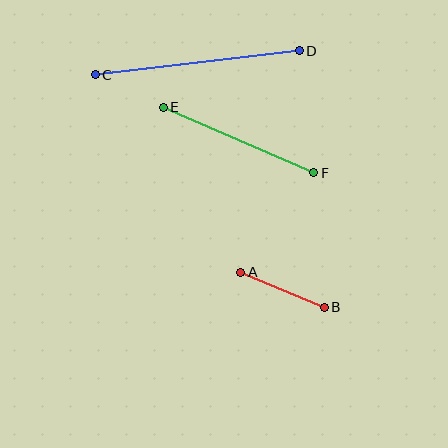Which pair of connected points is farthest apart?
Points C and D are farthest apart.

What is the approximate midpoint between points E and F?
The midpoint is at approximately (238, 140) pixels.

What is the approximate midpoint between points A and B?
The midpoint is at approximately (283, 290) pixels.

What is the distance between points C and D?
The distance is approximately 206 pixels.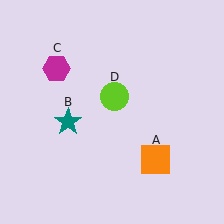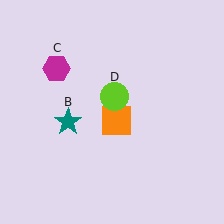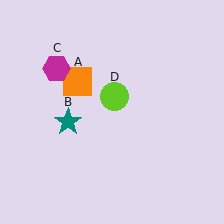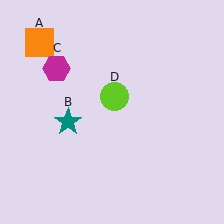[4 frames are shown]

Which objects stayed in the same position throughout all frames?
Teal star (object B) and magenta hexagon (object C) and lime circle (object D) remained stationary.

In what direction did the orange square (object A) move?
The orange square (object A) moved up and to the left.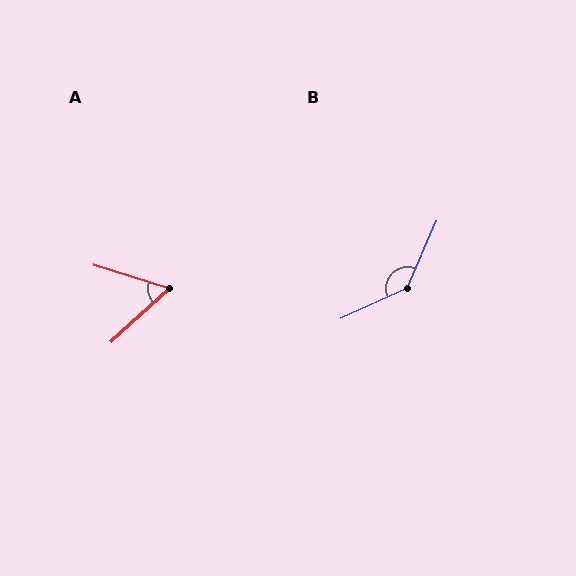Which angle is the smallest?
A, at approximately 59 degrees.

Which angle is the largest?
B, at approximately 139 degrees.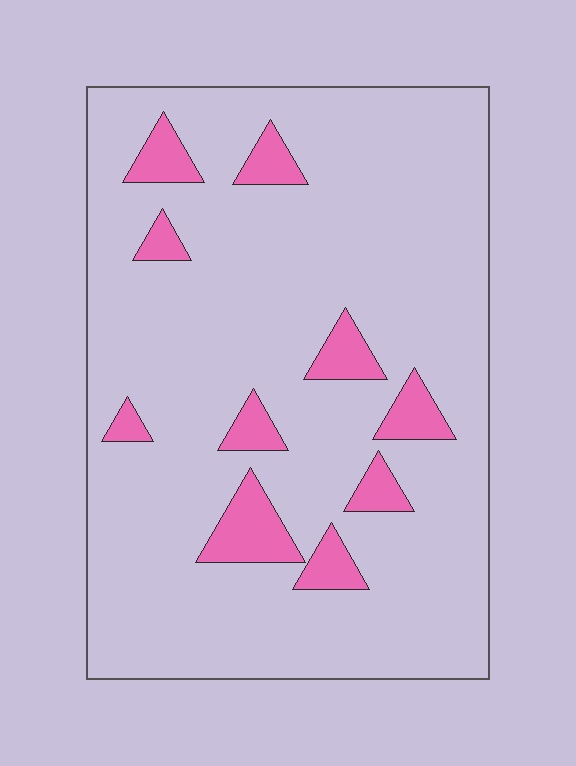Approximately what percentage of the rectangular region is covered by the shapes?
Approximately 10%.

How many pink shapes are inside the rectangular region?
10.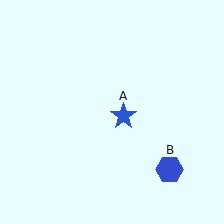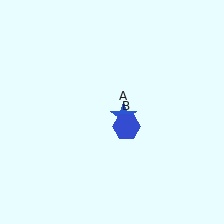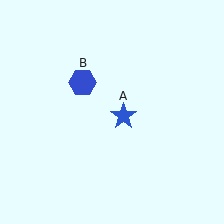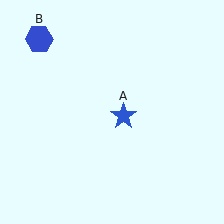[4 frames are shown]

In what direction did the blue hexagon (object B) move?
The blue hexagon (object B) moved up and to the left.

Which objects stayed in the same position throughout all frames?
Blue star (object A) remained stationary.